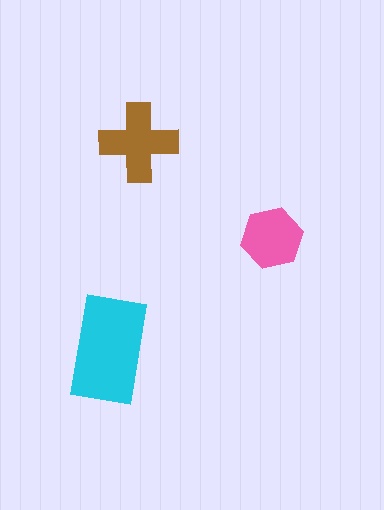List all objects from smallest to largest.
The pink hexagon, the brown cross, the cyan rectangle.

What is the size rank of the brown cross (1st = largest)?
2nd.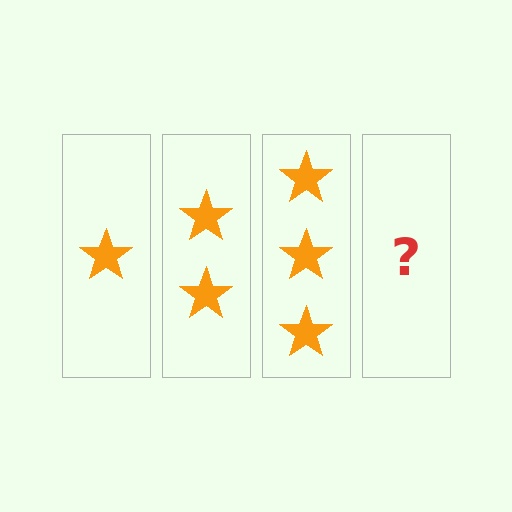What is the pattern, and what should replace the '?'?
The pattern is that each step adds one more star. The '?' should be 4 stars.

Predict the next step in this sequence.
The next step is 4 stars.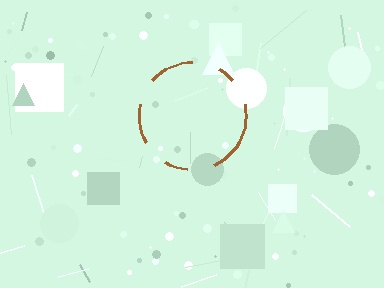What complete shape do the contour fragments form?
The contour fragments form a circle.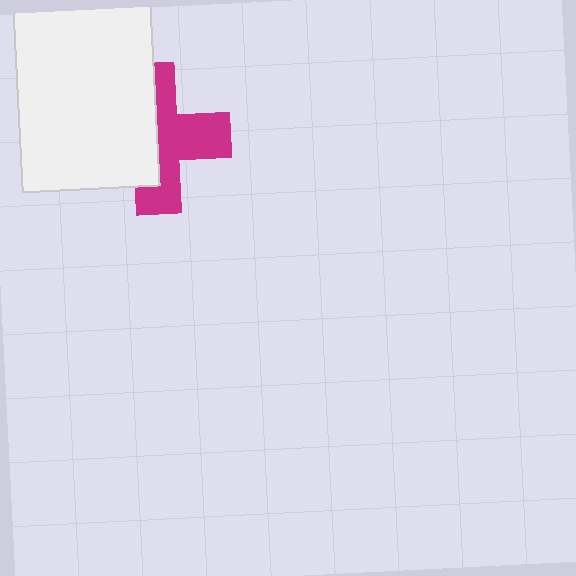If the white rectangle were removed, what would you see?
You would see the complete magenta cross.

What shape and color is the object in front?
The object in front is a white rectangle.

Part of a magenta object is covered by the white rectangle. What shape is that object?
It is a cross.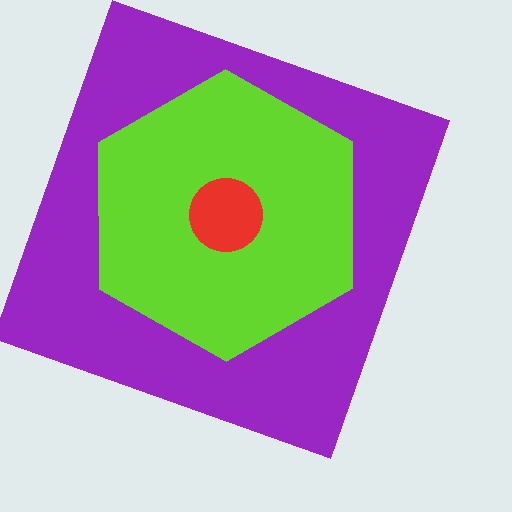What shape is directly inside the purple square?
The lime hexagon.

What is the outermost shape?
The purple square.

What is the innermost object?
The red circle.